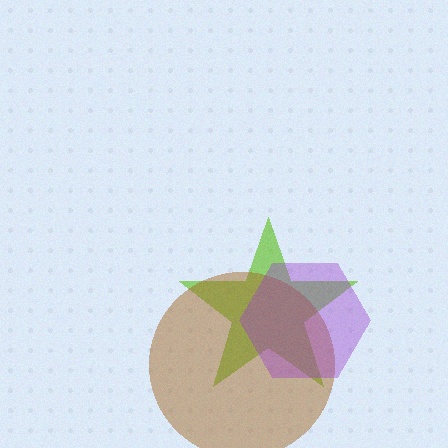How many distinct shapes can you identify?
There are 3 distinct shapes: a lime star, a brown circle, a purple hexagon.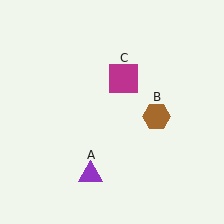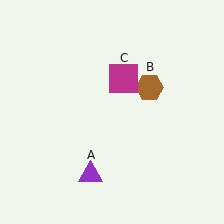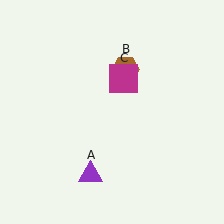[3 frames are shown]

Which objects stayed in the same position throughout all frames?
Purple triangle (object A) and magenta square (object C) remained stationary.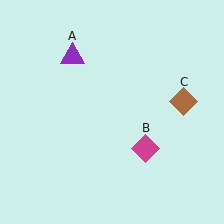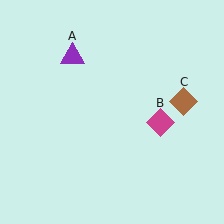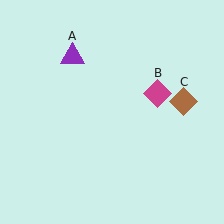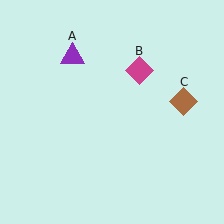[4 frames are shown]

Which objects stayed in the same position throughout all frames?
Purple triangle (object A) and brown diamond (object C) remained stationary.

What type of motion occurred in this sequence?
The magenta diamond (object B) rotated counterclockwise around the center of the scene.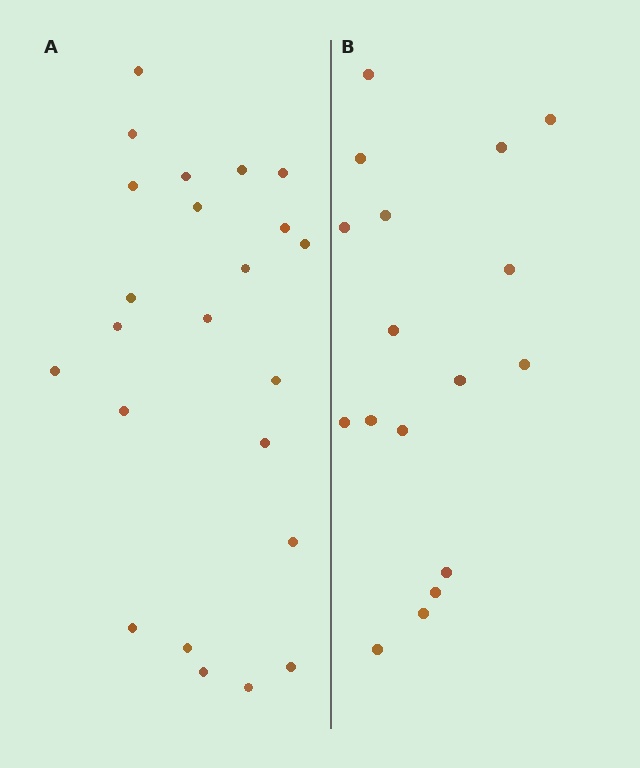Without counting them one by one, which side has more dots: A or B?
Region A (the left region) has more dots.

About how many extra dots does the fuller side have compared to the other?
Region A has about 6 more dots than region B.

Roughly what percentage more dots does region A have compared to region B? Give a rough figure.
About 35% more.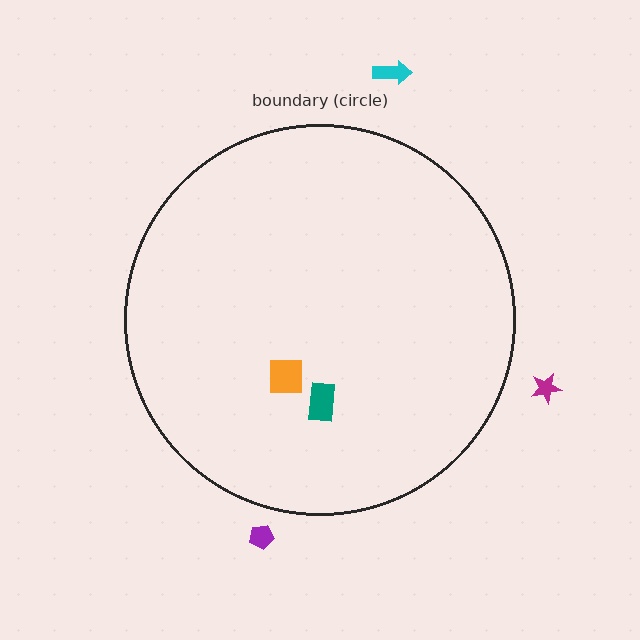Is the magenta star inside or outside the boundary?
Outside.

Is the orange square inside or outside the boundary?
Inside.